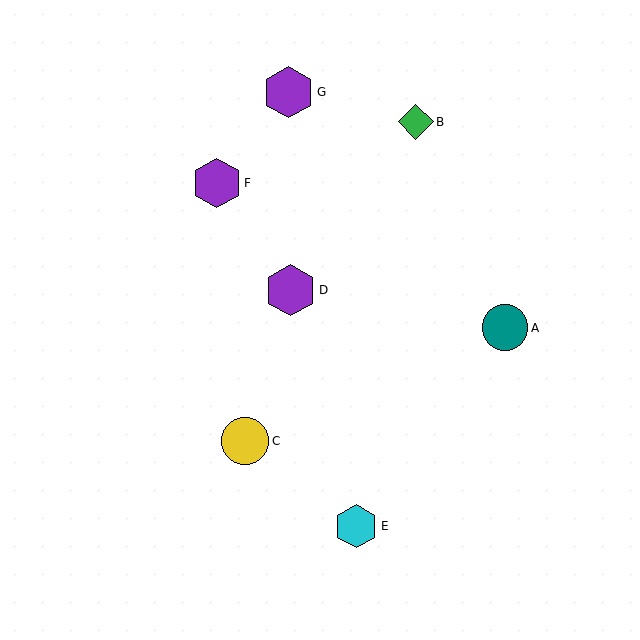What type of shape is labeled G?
Shape G is a purple hexagon.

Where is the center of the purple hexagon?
The center of the purple hexagon is at (290, 290).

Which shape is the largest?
The purple hexagon (labeled G) is the largest.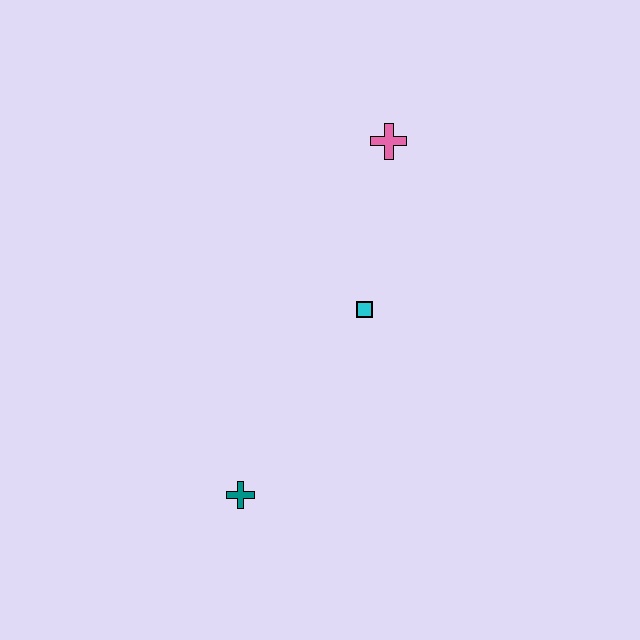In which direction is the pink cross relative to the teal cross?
The pink cross is above the teal cross.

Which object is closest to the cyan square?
The pink cross is closest to the cyan square.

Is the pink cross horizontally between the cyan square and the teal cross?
No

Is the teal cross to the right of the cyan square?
No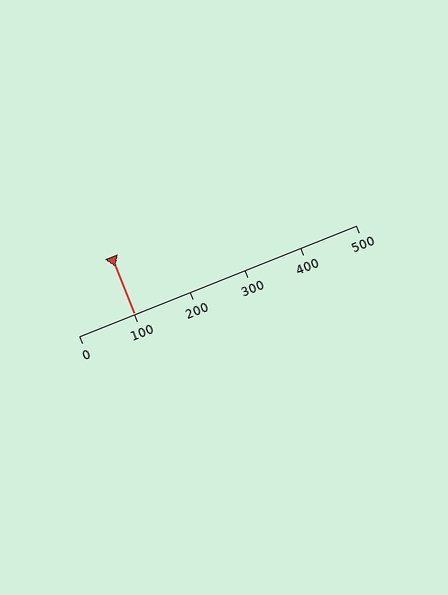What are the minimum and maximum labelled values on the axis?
The axis runs from 0 to 500.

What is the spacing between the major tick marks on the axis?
The major ticks are spaced 100 apart.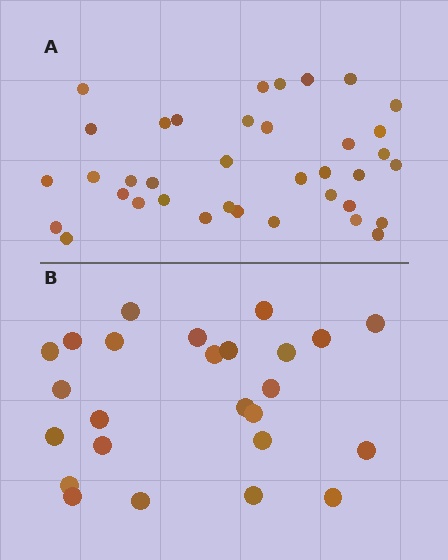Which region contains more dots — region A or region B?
Region A (the top region) has more dots.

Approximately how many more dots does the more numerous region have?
Region A has roughly 12 or so more dots than region B.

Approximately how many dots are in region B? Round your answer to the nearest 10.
About 20 dots. (The exact count is 25, which rounds to 20.)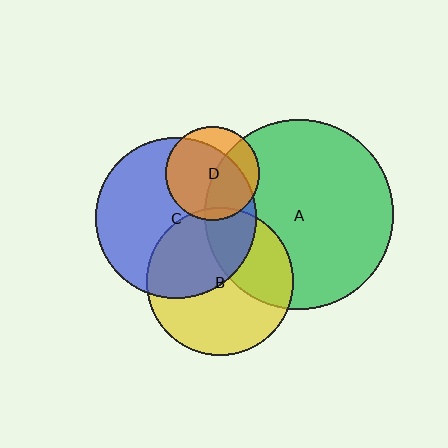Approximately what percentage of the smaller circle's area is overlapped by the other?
Approximately 40%.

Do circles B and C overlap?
Yes.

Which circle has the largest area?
Circle A (green).